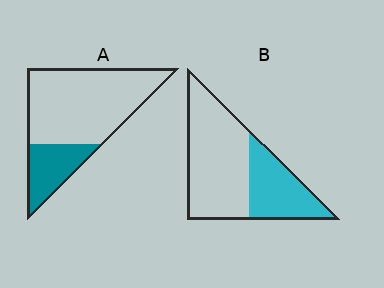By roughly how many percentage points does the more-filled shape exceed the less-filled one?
By roughly 10 percentage points (B over A).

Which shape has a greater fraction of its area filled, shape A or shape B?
Shape B.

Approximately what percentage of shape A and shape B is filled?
A is approximately 25% and B is approximately 35%.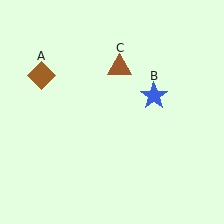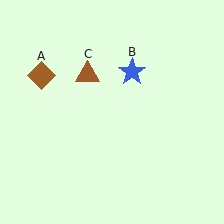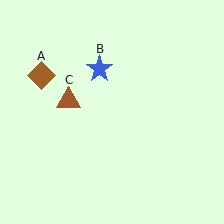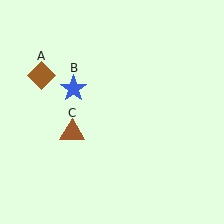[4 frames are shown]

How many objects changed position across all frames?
2 objects changed position: blue star (object B), brown triangle (object C).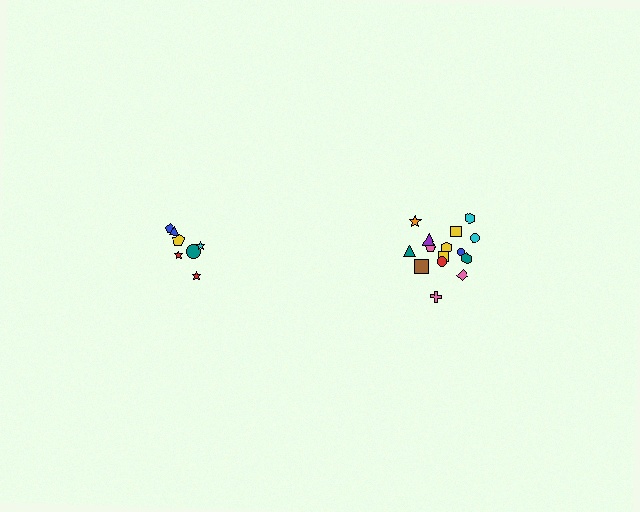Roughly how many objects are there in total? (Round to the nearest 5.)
Roughly 20 objects in total.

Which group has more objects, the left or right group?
The right group.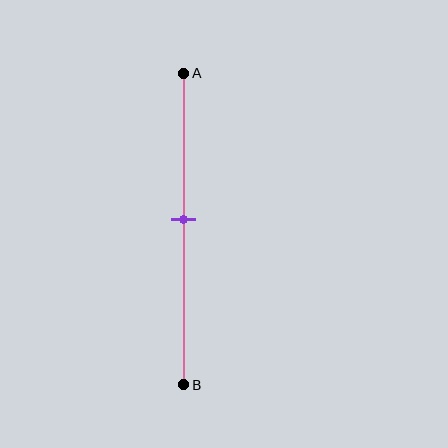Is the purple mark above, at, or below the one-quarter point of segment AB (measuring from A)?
The purple mark is below the one-quarter point of segment AB.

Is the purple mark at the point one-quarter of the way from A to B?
No, the mark is at about 45% from A, not at the 25% one-quarter point.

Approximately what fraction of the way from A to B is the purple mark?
The purple mark is approximately 45% of the way from A to B.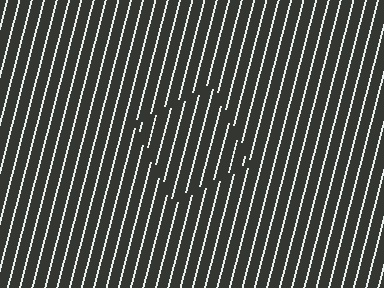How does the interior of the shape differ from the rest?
The interior of the shape contains the same grating, shifted by half a period — the contour is defined by the phase discontinuity where line-ends from the inner and outer gratings abut.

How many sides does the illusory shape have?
4 sides — the line-ends trace a square.